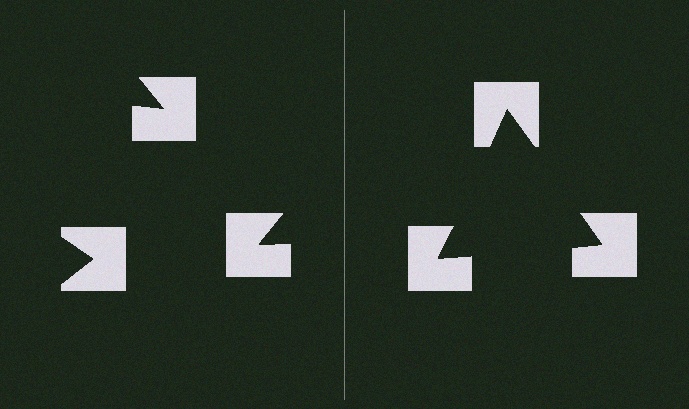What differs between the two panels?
The notched squares are positioned identically on both sides; only the wedge orientations differ. On the right they align to a triangle; on the left they are misaligned.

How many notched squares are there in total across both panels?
6 — 3 on each side.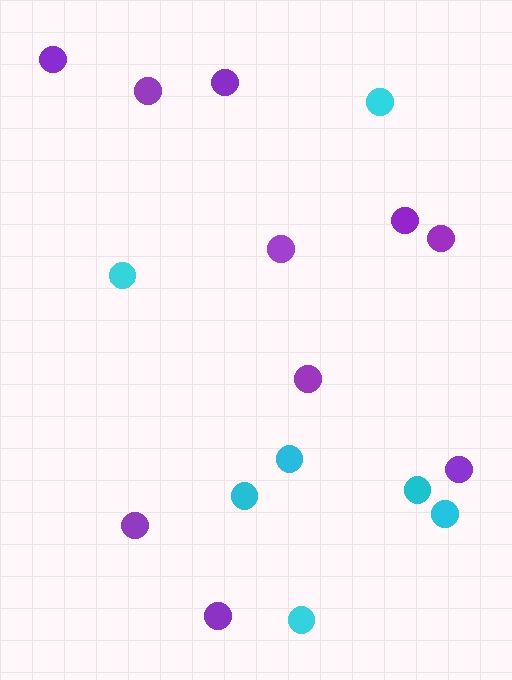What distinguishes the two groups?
There are 2 groups: one group of purple circles (10) and one group of cyan circles (7).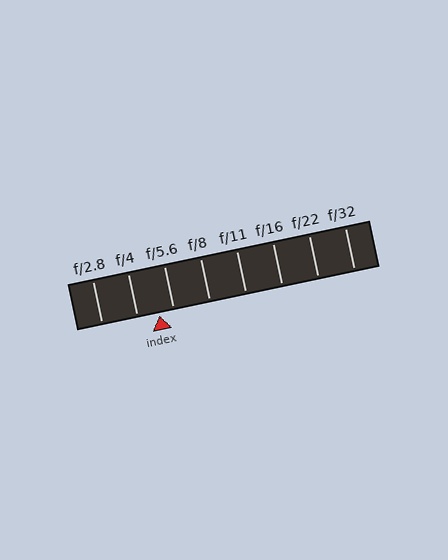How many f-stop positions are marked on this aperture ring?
There are 8 f-stop positions marked.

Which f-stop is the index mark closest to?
The index mark is closest to f/5.6.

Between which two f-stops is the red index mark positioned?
The index mark is between f/4 and f/5.6.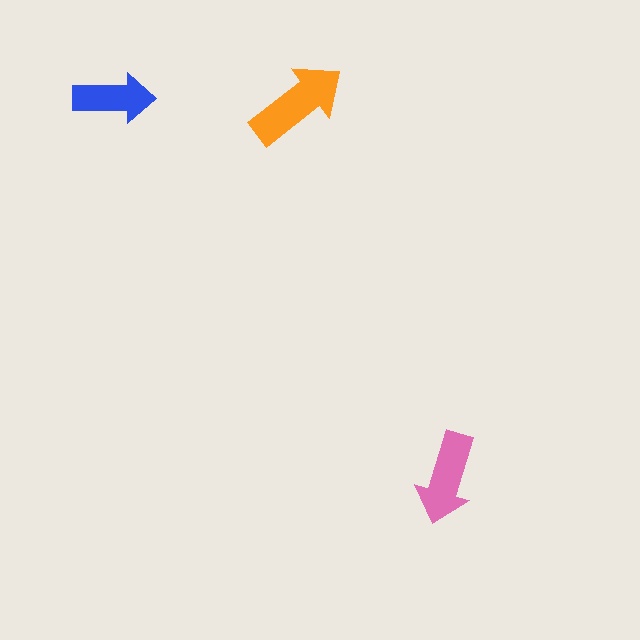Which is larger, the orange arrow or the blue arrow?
The orange one.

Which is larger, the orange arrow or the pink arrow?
The orange one.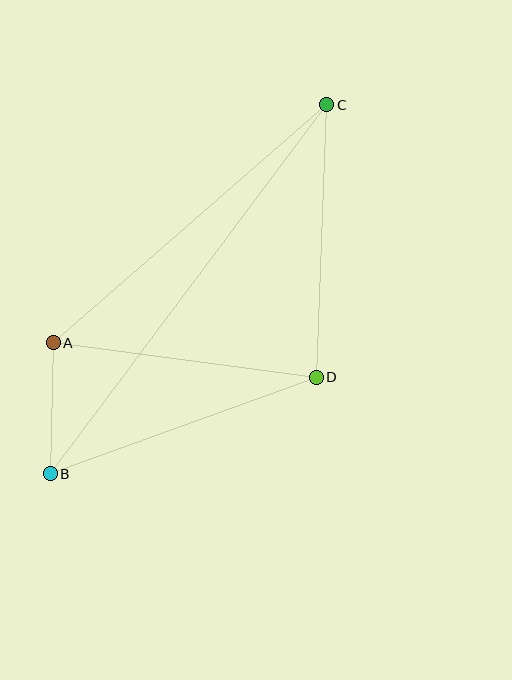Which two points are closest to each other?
Points A and B are closest to each other.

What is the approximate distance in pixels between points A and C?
The distance between A and C is approximately 362 pixels.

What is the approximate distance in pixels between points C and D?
The distance between C and D is approximately 272 pixels.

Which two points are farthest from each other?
Points B and C are farthest from each other.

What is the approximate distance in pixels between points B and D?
The distance between B and D is approximately 283 pixels.